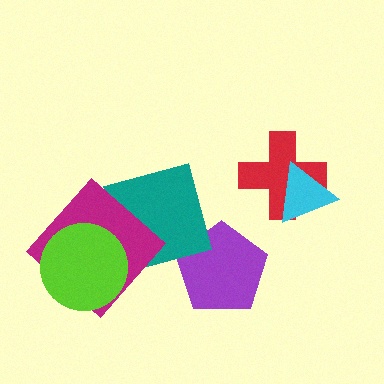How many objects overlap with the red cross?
1 object overlaps with the red cross.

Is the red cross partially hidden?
Yes, it is partially covered by another shape.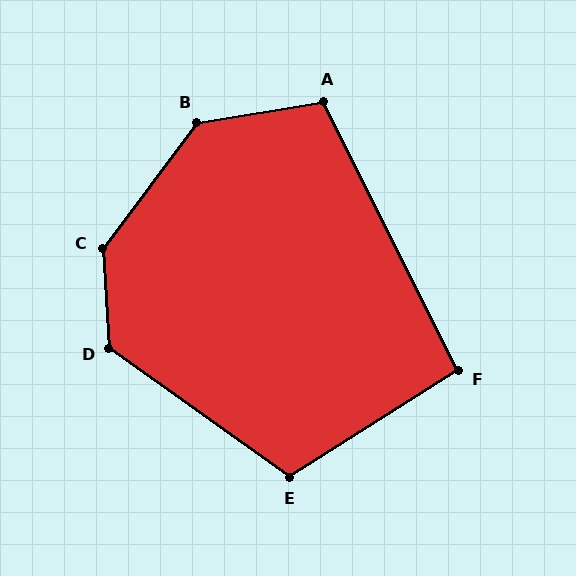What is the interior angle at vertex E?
Approximately 112 degrees (obtuse).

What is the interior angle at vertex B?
Approximately 136 degrees (obtuse).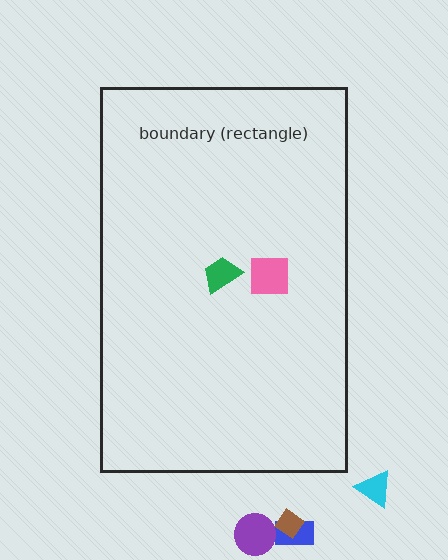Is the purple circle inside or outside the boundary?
Outside.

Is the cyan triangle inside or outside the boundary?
Outside.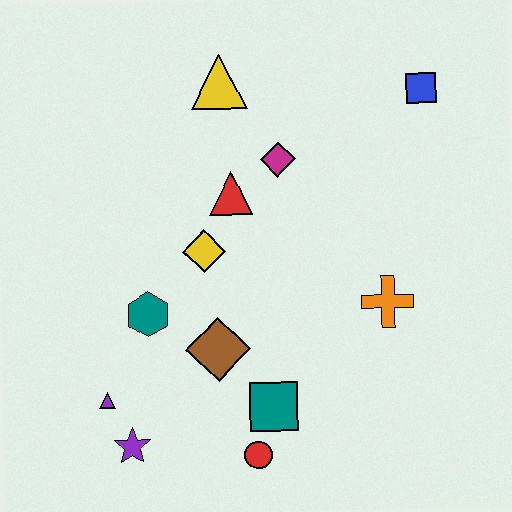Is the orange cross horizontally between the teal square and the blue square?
Yes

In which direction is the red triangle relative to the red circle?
The red triangle is above the red circle.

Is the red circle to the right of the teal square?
No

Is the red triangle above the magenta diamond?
No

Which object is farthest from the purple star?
The blue square is farthest from the purple star.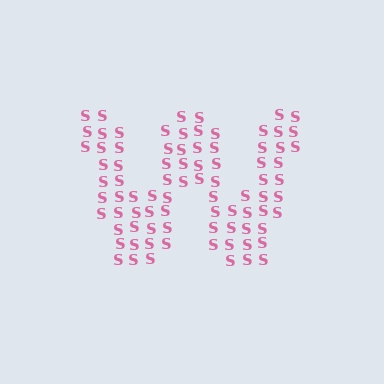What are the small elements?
The small elements are letter S's.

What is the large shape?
The large shape is the letter W.